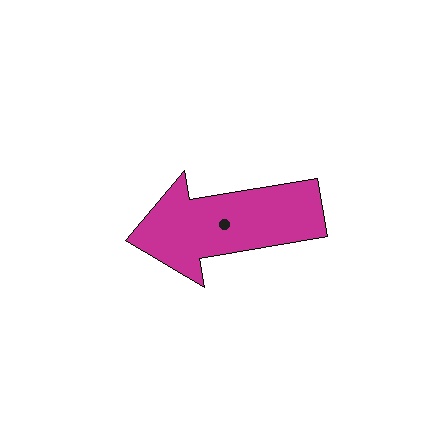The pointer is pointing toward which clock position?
Roughly 9 o'clock.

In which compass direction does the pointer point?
West.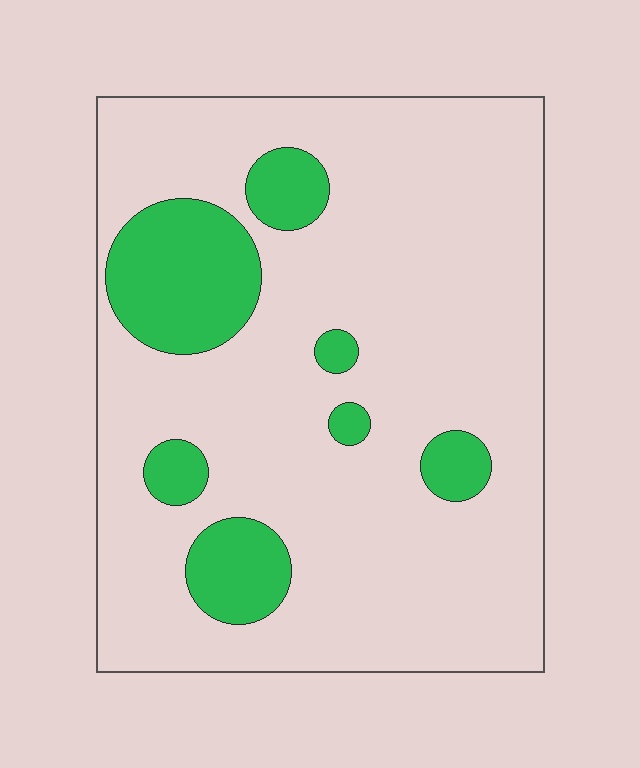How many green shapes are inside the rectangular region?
7.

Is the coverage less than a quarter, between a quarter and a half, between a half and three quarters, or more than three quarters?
Less than a quarter.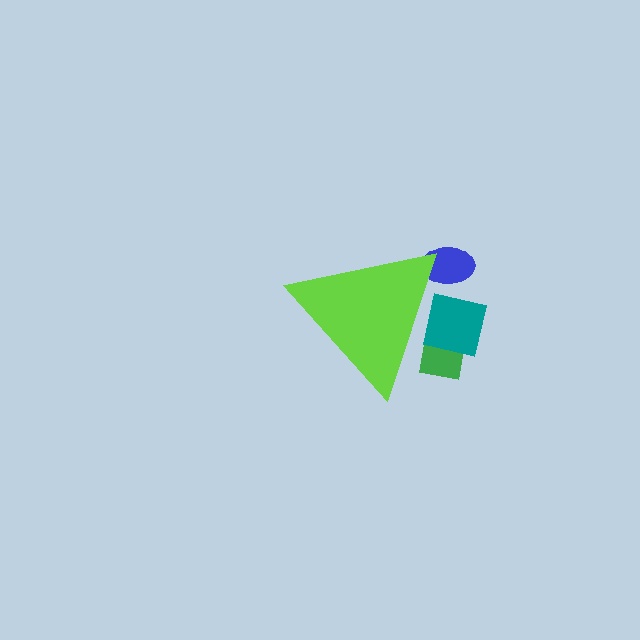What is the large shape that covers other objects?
A lime triangle.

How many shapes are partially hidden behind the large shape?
3 shapes are partially hidden.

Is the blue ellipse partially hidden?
Yes, the blue ellipse is partially hidden behind the lime triangle.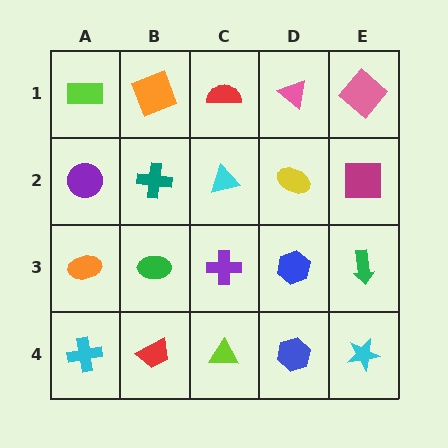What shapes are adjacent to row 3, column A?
A purple circle (row 2, column A), a cyan cross (row 4, column A), a green ellipse (row 3, column B).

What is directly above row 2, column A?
A lime rectangle.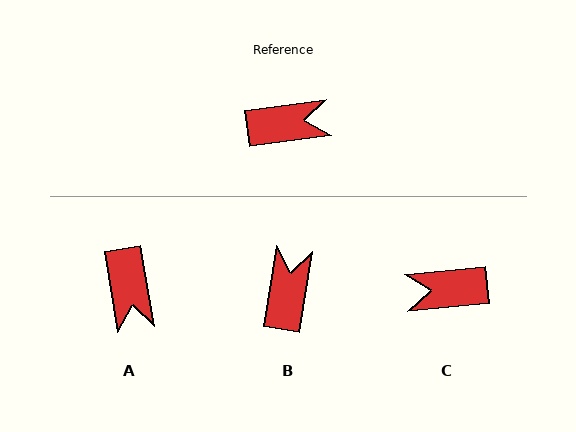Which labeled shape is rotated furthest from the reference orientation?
C, about 178 degrees away.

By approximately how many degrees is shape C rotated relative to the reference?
Approximately 178 degrees counter-clockwise.